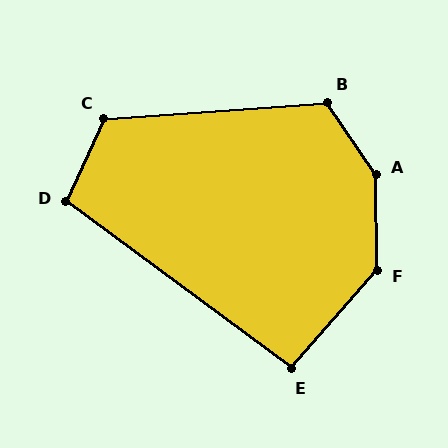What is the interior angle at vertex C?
Approximately 119 degrees (obtuse).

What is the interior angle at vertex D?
Approximately 102 degrees (obtuse).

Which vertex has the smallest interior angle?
E, at approximately 94 degrees.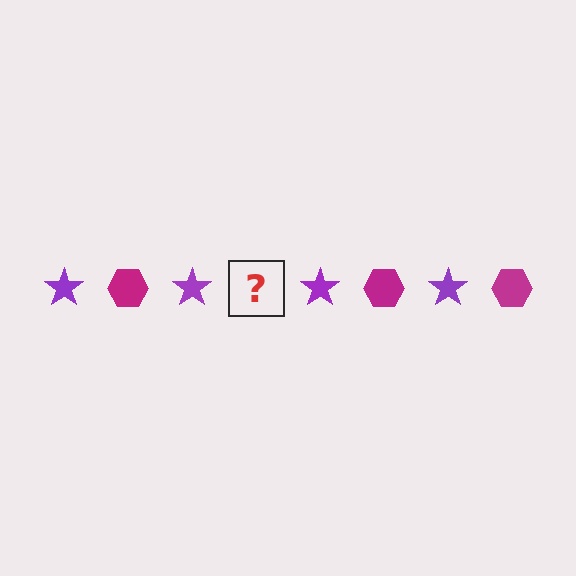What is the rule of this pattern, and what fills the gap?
The rule is that the pattern alternates between purple star and magenta hexagon. The gap should be filled with a magenta hexagon.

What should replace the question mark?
The question mark should be replaced with a magenta hexagon.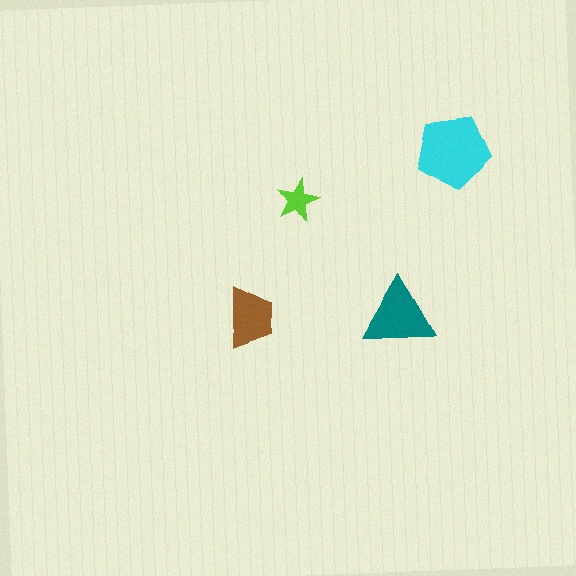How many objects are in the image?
There are 4 objects in the image.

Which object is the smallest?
The lime star.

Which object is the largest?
The cyan pentagon.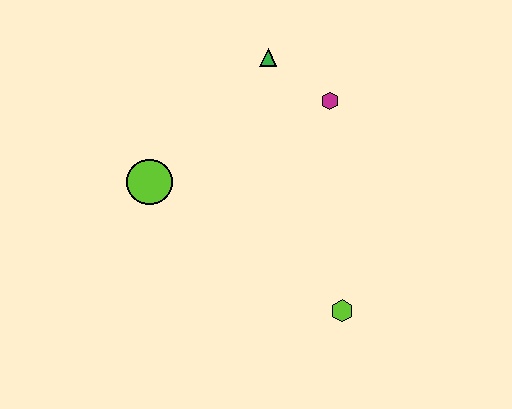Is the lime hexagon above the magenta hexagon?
No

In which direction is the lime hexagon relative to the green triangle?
The lime hexagon is below the green triangle.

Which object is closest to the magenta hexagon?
The green triangle is closest to the magenta hexagon.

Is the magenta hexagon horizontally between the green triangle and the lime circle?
No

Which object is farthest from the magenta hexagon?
The lime hexagon is farthest from the magenta hexagon.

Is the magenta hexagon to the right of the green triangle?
Yes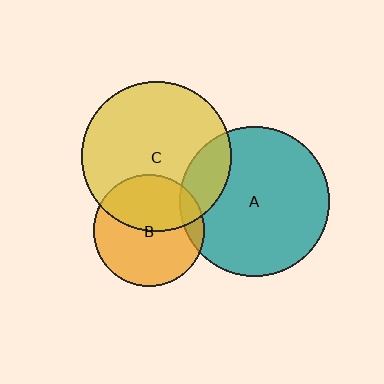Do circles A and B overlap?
Yes.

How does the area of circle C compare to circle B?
Approximately 1.8 times.